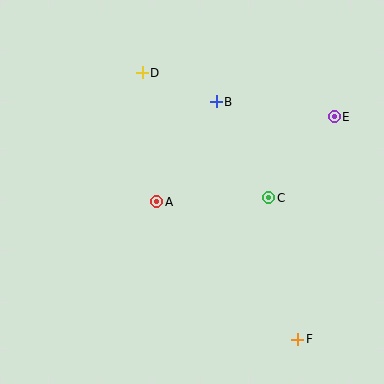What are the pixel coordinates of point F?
Point F is at (298, 339).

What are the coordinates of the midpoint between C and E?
The midpoint between C and E is at (302, 157).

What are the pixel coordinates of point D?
Point D is at (142, 73).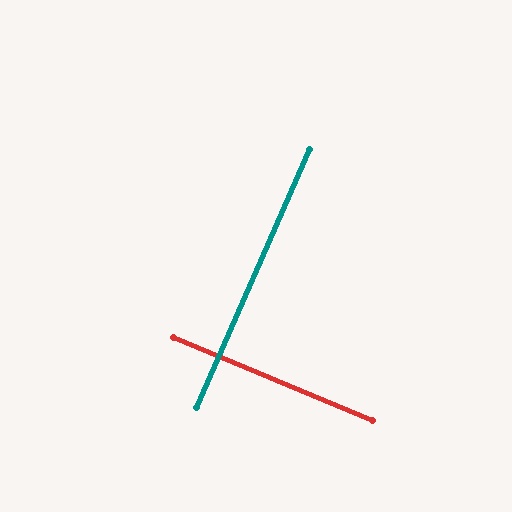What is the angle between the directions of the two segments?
Approximately 89 degrees.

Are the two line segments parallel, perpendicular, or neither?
Perpendicular — they meet at approximately 89°.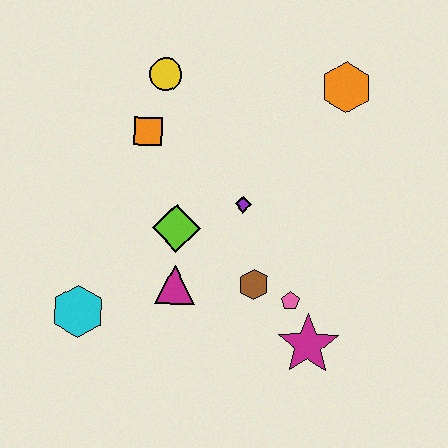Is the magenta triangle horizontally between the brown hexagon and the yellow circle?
Yes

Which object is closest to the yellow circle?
The orange square is closest to the yellow circle.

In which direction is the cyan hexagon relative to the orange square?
The cyan hexagon is below the orange square.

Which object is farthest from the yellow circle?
The magenta star is farthest from the yellow circle.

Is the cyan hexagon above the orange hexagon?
No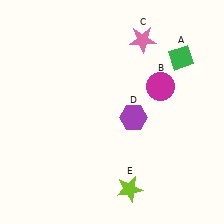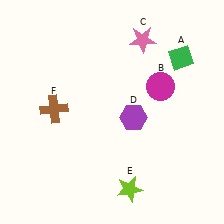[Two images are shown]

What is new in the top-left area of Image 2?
A brown cross (F) was added in the top-left area of Image 2.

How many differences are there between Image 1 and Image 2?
There is 1 difference between the two images.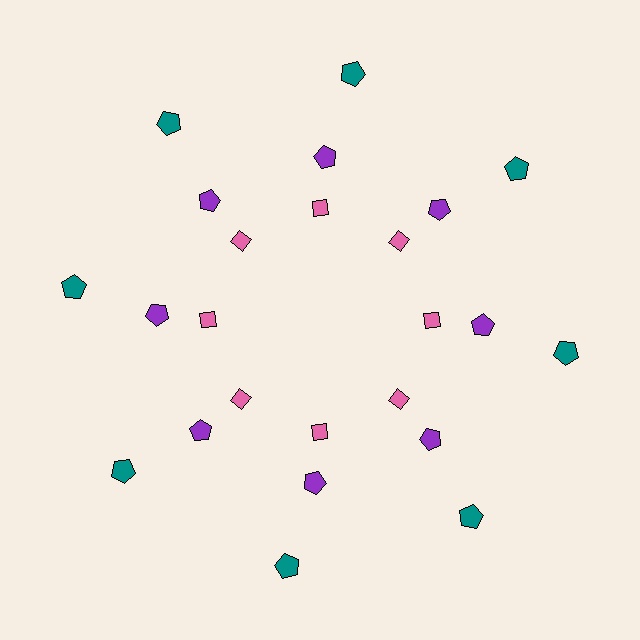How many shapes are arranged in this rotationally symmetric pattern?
There are 24 shapes, arranged in 8 groups of 3.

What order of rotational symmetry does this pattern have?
This pattern has 8-fold rotational symmetry.